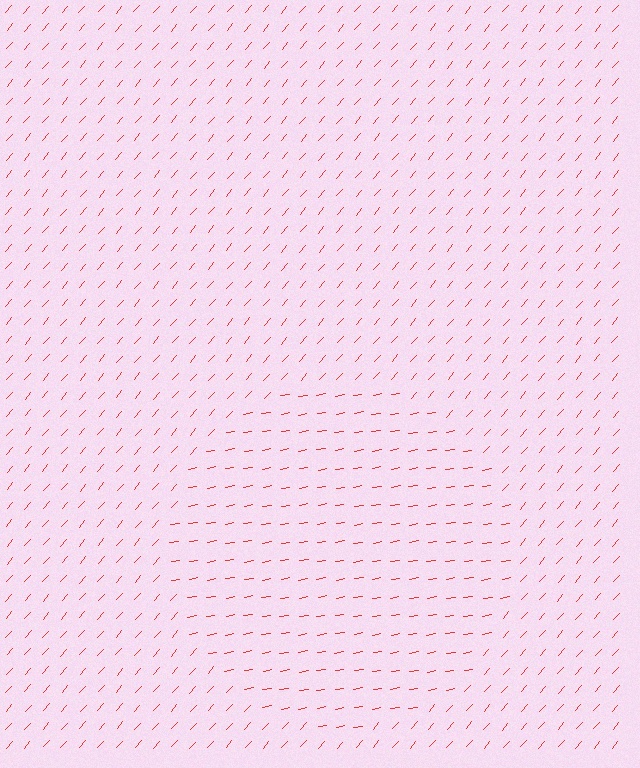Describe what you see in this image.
The image is filled with small red line segments. A circle region in the image has lines oriented differently from the surrounding lines, creating a visible texture boundary.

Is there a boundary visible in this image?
Yes, there is a texture boundary formed by a change in line orientation.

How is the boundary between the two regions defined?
The boundary is defined purely by a change in line orientation (approximately 39 degrees difference). All lines are the same color and thickness.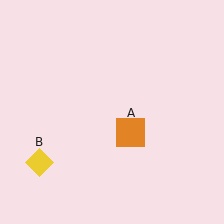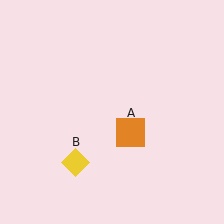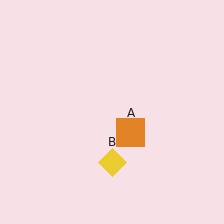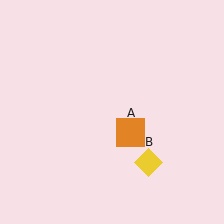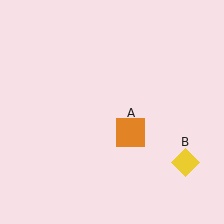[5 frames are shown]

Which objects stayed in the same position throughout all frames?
Orange square (object A) remained stationary.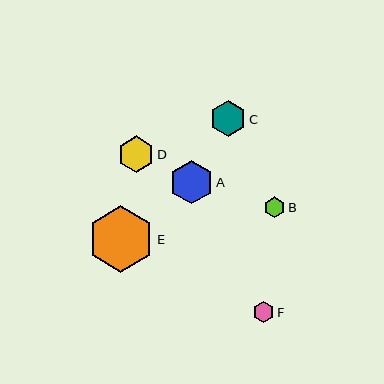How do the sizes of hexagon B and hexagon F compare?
Hexagon B and hexagon F are approximately the same size.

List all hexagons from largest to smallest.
From largest to smallest: E, A, D, C, B, F.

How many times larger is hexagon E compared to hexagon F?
Hexagon E is approximately 3.3 times the size of hexagon F.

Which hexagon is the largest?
Hexagon E is the largest with a size of approximately 66 pixels.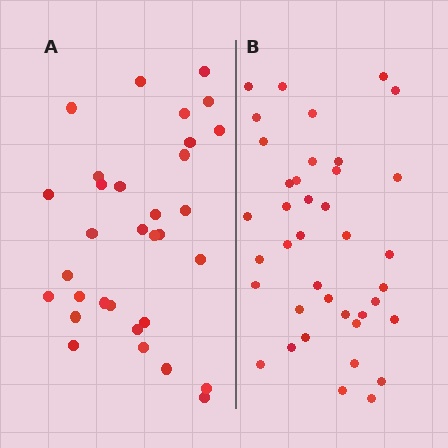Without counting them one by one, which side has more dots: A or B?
Region B (the right region) has more dots.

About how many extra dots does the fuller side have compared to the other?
Region B has roughly 8 or so more dots than region A.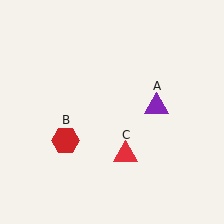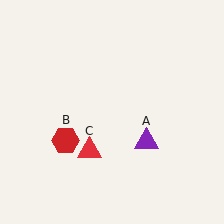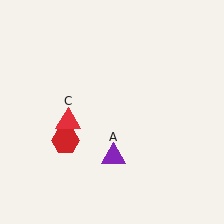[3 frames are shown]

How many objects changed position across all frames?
2 objects changed position: purple triangle (object A), red triangle (object C).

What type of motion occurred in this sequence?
The purple triangle (object A), red triangle (object C) rotated clockwise around the center of the scene.